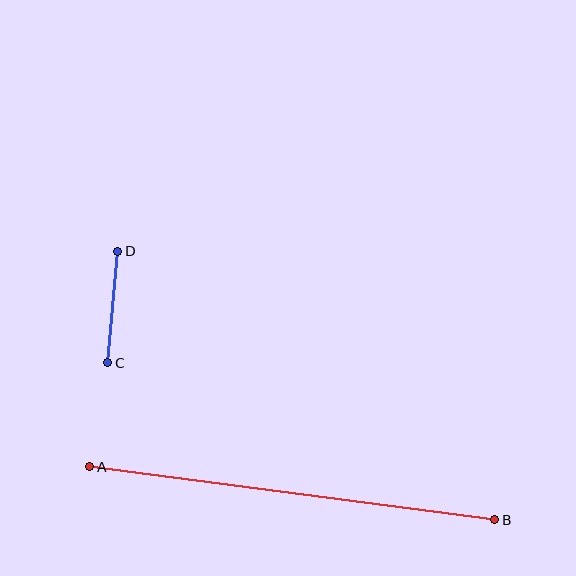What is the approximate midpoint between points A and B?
The midpoint is at approximately (292, 493) pixels.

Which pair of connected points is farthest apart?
Points A and B are farthest apart.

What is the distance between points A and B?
The distance is approximately 409 pixels.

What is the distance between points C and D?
The distance is approximately 112 pixels.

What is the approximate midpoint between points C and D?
The midpoint is at approximately (113, 307) pixels.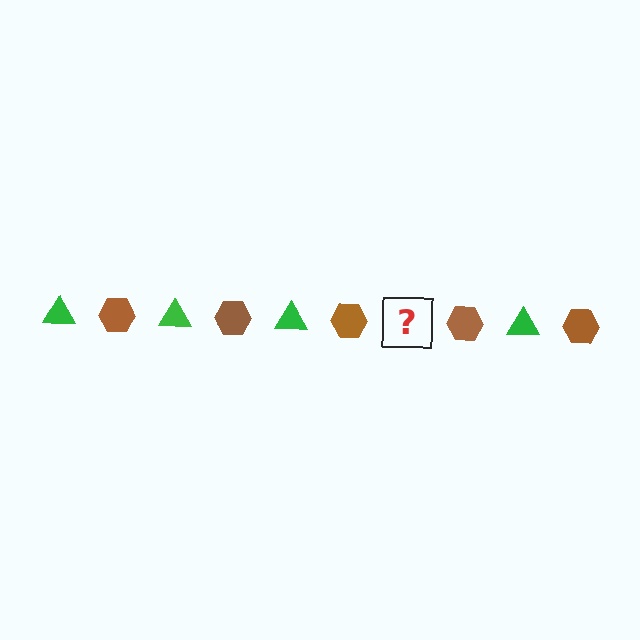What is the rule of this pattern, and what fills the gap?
The rule is that the pattern alternates between green triangle and brown hexagon. The gap should be filled with a green triangle.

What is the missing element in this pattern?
The missing element is a green triangle.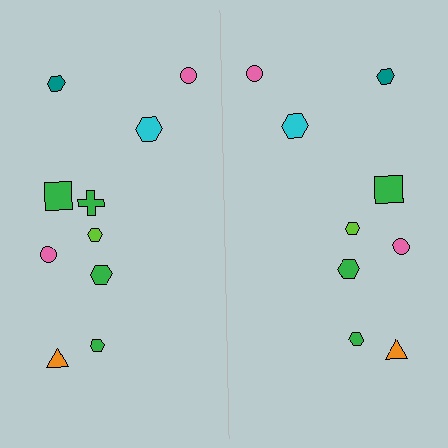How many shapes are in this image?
There are 19 shapes in this image.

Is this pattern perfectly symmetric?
No, the pattern is not perfectly symmetric. A green cross is missing from the right side.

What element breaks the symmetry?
A green cross is missing from the right side.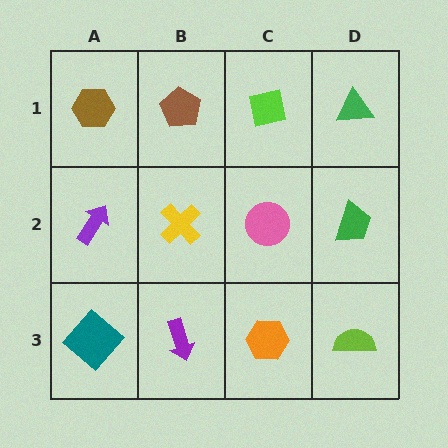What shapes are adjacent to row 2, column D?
A green triangle (row 1, column D), a lime semicircle (row 3, column D), a pink circle (row 2, column C).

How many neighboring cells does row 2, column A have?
3.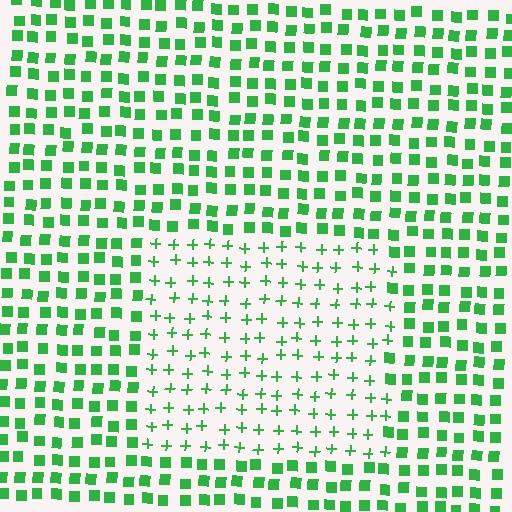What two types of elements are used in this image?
The image uses plus signs inside the rectangle region and squares outside it.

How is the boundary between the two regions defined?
The boundary is defined by a change in element shape: plus signs inside vs. squares outside. All elements share the same color and spacing.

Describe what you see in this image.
The image is filled with small green elements arranged in a uniform grid. A rectangle-shaped region contains plus signs, while the surrounding area contains squares. The boundary is defined purely by the change in element shape.